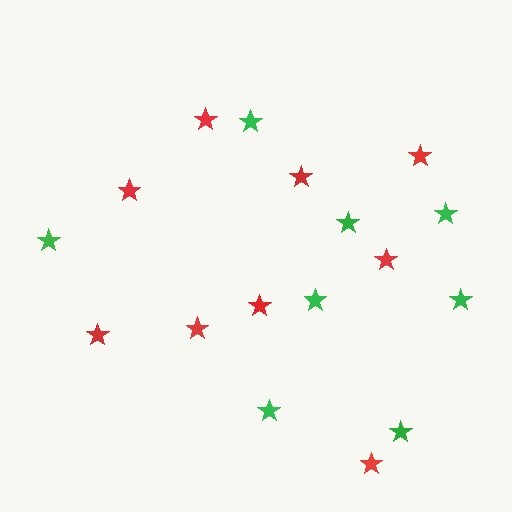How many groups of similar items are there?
There are 2 groups: one group of red stars (9) and one group of green stars (8).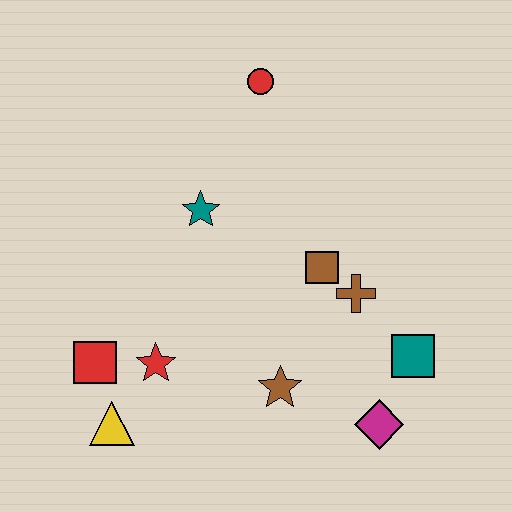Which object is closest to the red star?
The red square is closest to the red star.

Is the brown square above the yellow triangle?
Yes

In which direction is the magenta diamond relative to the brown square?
The magenta diamond is below the brown square.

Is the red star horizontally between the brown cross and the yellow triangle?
Yes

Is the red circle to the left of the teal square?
Yes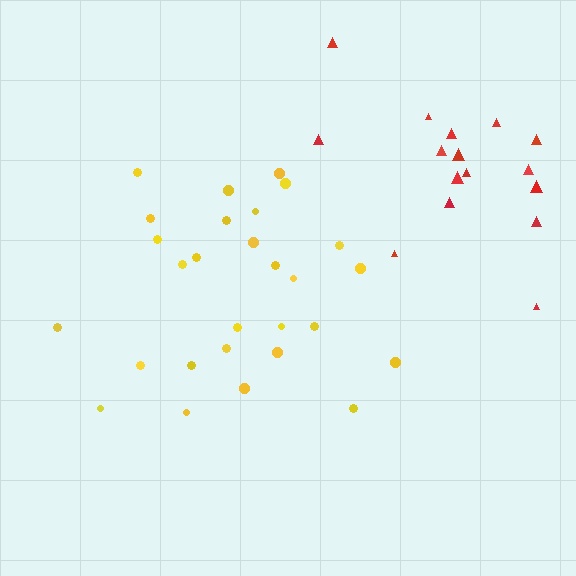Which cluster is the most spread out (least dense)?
Red.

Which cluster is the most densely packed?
Yellow.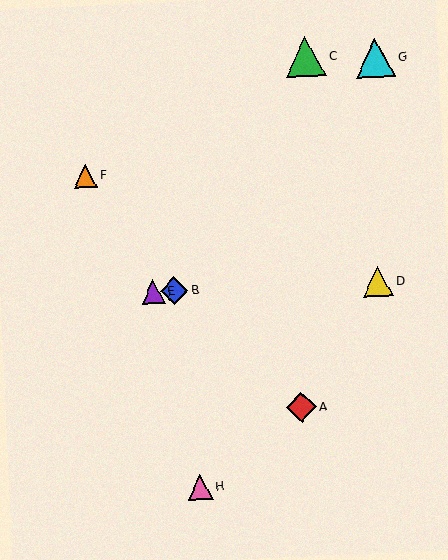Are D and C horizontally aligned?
No, D is at y≈282 and C is at y≈57.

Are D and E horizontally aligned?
Yes, both are at y≈282.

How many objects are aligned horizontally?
3 objects (B, D, E) are aligned horizontally.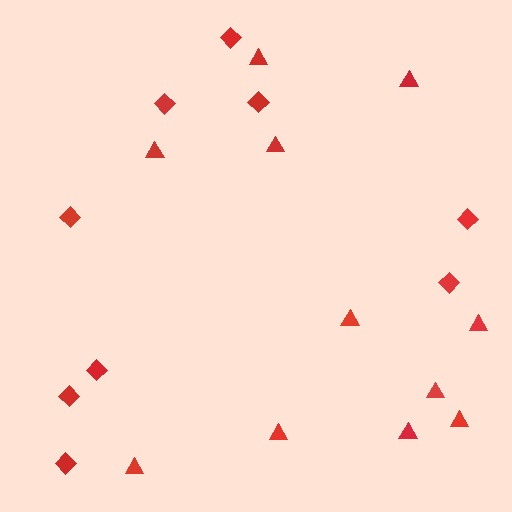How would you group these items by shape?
There are 2 groups: one group of diamonds (9) and one group of triangles (11).